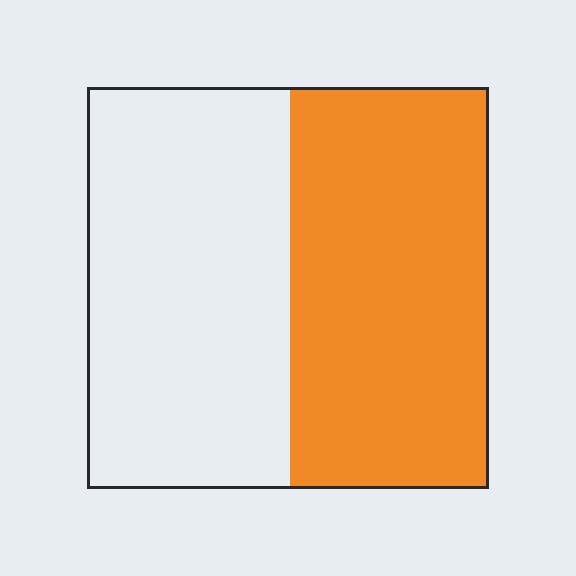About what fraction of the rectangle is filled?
About one half (1/2).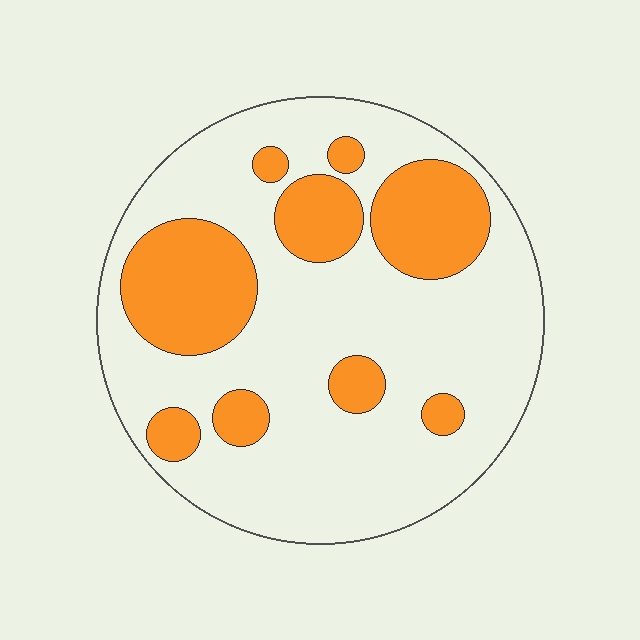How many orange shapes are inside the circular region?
9.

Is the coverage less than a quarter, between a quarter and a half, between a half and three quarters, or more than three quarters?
Between a quarter and a half.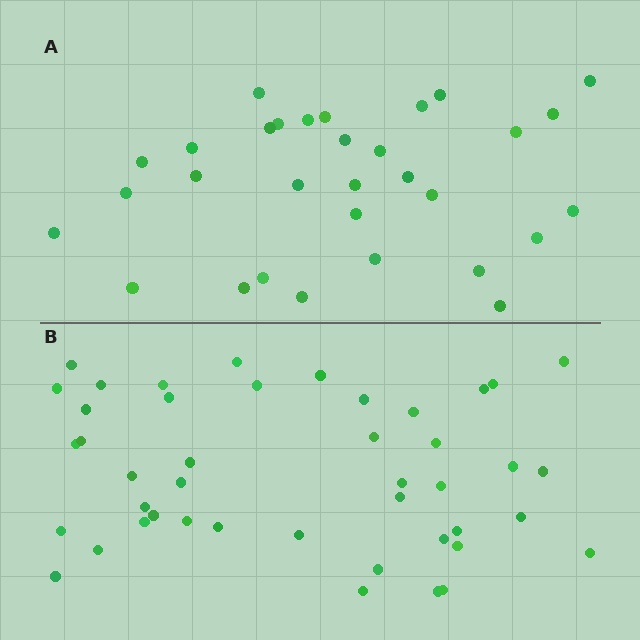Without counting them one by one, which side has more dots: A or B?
Region B (the bottom region) has more dots.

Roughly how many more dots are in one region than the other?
Region B has approximately 15 more dots than region A.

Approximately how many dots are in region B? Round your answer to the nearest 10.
About 40 dots. (The exact count is 44, which rounds to 40.)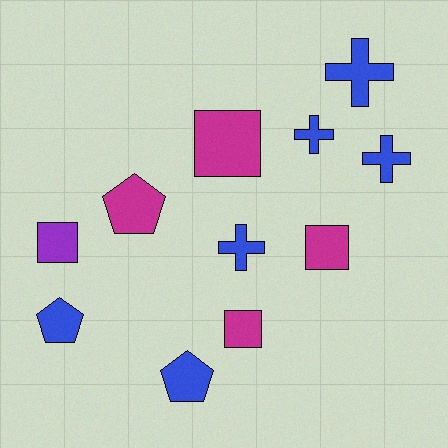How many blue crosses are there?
There are 4 blue crosses.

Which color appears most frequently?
Blue, with 6 objects.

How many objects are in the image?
There are 11 objects.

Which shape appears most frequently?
Cross, with 4 objects.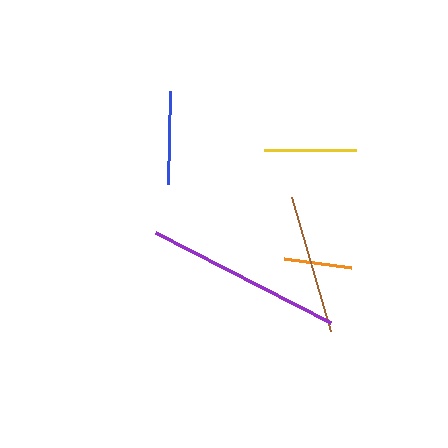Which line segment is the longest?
The purple line is the longest at approximately 196 pixels.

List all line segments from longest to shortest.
From longest to shortest: purple, brown, blue, yellow, orange.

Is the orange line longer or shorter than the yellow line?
The yellow line is longer than the orange line.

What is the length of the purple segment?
The purple segment is approximately 196 pixels long.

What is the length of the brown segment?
The brown segment is approximately 140 pixels long.